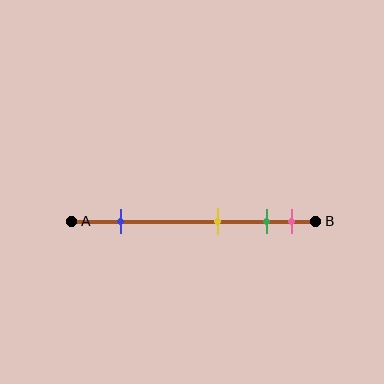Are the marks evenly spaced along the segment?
No, the marks are not evenly spaced.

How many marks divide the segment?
There are 4 marks dividing the segment.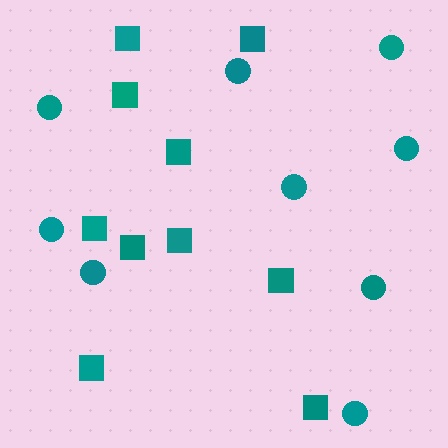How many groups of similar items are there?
There are 2 groups: one group of squares (10) and one group of circles (9).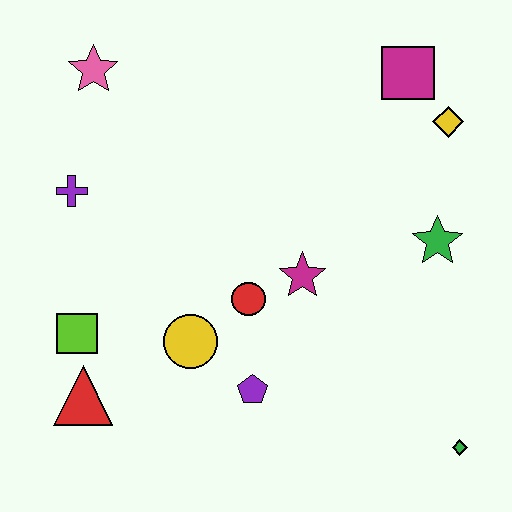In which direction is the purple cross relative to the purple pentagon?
The purple cross is above the purple pentagon.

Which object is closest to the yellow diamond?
The magenta square is closest to the yellow diamond.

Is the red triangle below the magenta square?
Yes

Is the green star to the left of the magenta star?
No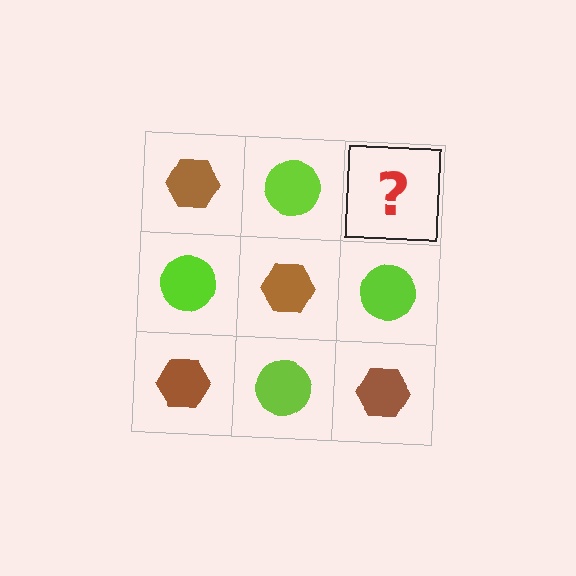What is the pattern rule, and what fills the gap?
The rule is that it alternates brown hexagon and lime circle in a checkerboard pattern. The gap should be filled with a brown hexagon.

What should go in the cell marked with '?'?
The missing cell should contain a brown hexagon.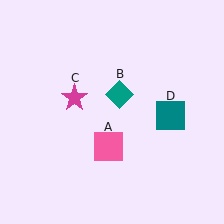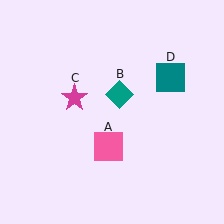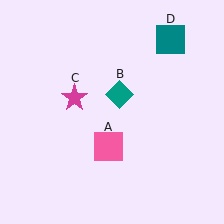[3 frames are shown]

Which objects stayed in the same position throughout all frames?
Pink square (object A) and teal diamond (object B) and magenta star (object C) remained stationary.